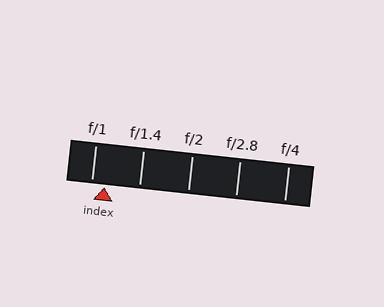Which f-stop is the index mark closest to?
The index mark is closest to f/1.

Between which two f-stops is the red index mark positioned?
The index mark is between f/1 and f/1.4.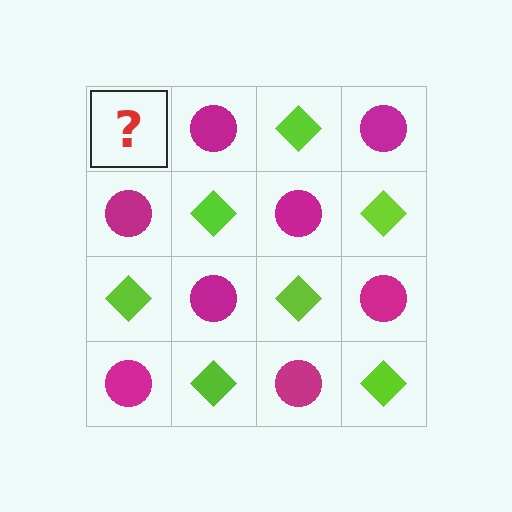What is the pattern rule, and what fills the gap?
The rule is that it alternates lime diamond and magenta circle in a checkerboard pattern. The gap should be filled with a lime diamond.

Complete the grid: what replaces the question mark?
The question mark should be replaced with a lime diamond.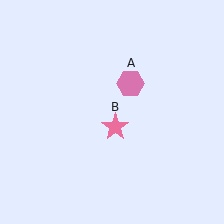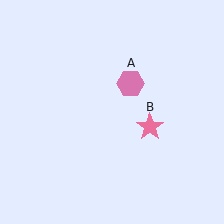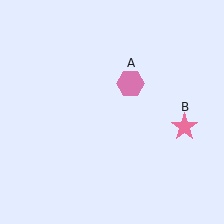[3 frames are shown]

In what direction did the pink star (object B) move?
The pink star (object B) moved right.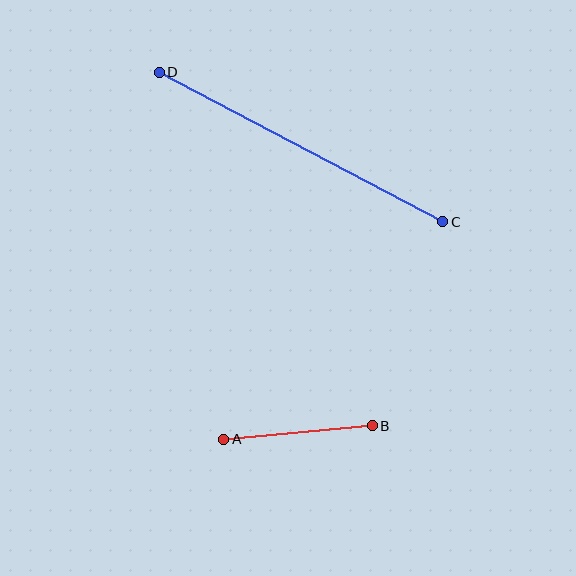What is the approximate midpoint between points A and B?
The midpoint is at approximately (298, 432) pixels.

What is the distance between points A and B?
The distance is approximately 149 pixels.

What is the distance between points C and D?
The distance is approximately 321 pixels.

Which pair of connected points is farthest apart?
Points C and D are farthest apart.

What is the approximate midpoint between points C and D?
The midpoint is at approximately (301, 147) pixels.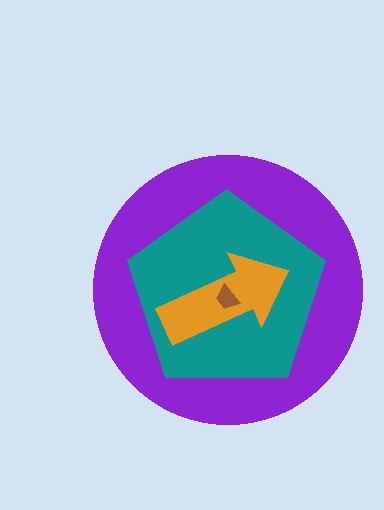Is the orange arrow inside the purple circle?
Yes.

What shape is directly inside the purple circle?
The teal pentagon.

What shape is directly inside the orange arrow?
The brown trapezoid.